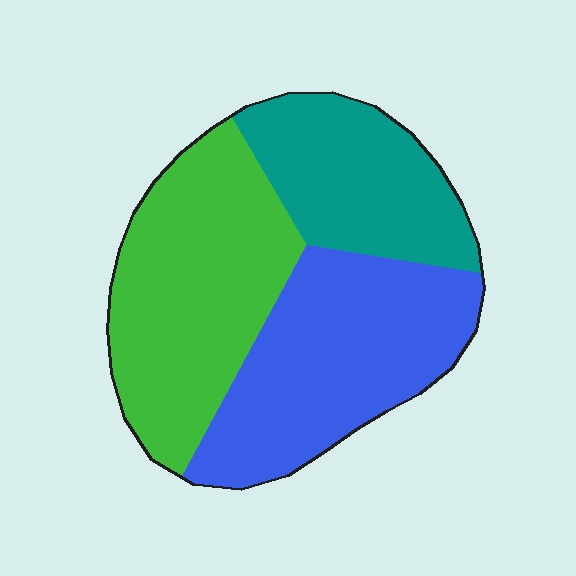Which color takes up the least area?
Teal, at roughly 25%.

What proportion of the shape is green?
Green covers roughly 40% of the shape.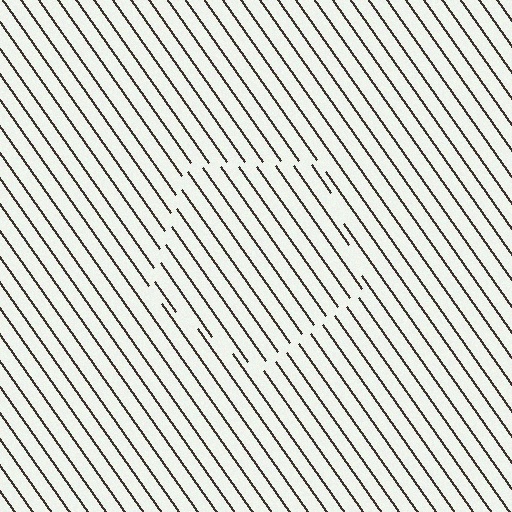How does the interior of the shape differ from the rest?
The interior of the shape contains the same grating, shifted by half a period — the contour is defined by the phase discontinuity where line-ends from the inner and outer gratings abut.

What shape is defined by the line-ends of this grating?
An illusory pentagon. The interior of the shape contains the same grating, shifted by half a period — the contour is defined by the phase discontinuity where line-ends from the inner and outer gratings abut.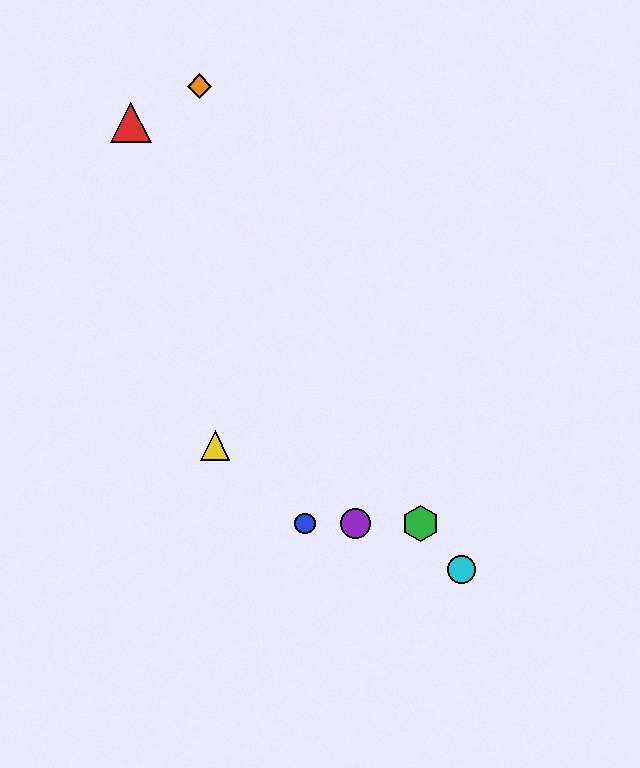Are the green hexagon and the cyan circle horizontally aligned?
No, the green hexagon is at y≈524 and the cyan circle is at y≈569.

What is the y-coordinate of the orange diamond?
The orange diamond is at y≈86.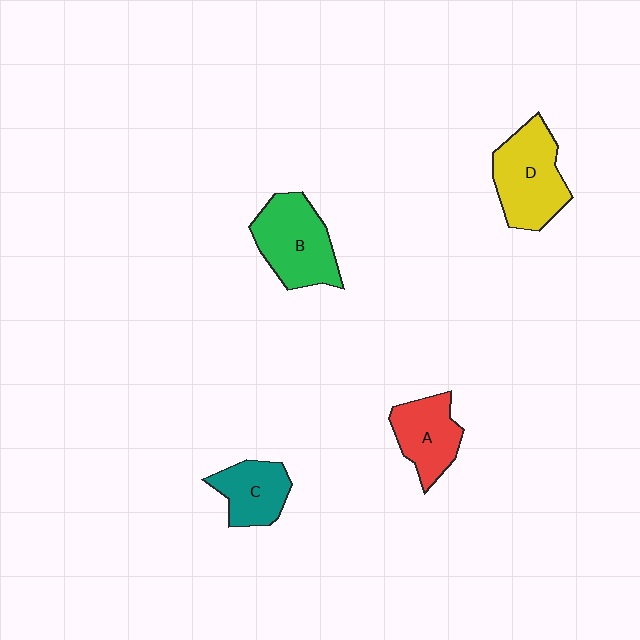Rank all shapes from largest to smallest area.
From largest to smallest: D (yellow), B (green), A (red), C (teal).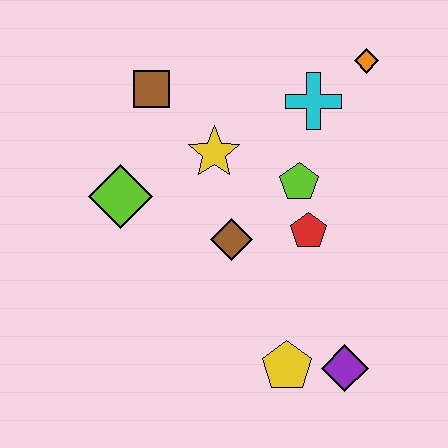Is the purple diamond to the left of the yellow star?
No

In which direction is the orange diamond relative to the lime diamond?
The orange diamond is to the right of the lime diamond.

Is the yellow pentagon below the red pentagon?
Yes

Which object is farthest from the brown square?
The purple diamond is farthest from the brown square.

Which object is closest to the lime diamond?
The yellow star is closest to the lime diamond.